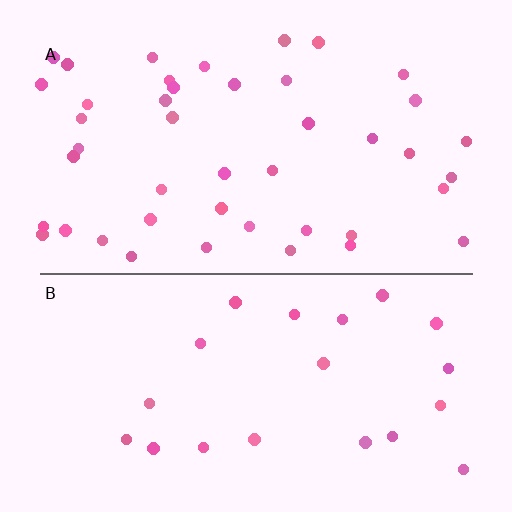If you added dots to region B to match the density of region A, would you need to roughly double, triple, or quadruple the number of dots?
Approximately double.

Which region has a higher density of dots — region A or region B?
A (the top).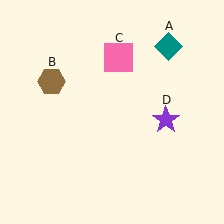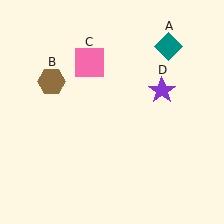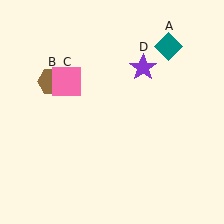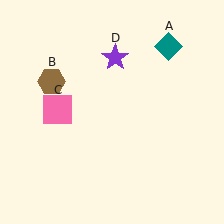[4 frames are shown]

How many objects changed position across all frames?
2 objects changed position: pink square (object C), purple star (object D).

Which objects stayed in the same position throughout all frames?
Teal diamond (object A) and brown hexagon (object B) remained stationary.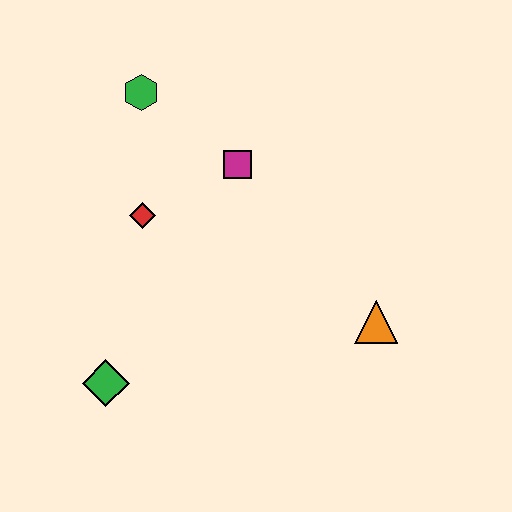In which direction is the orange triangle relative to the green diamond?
The orange triangle is to the right of the green diamond.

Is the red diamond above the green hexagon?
No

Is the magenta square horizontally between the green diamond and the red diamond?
No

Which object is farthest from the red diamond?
The orange triangle is farthest from the red diamond.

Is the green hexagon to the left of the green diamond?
No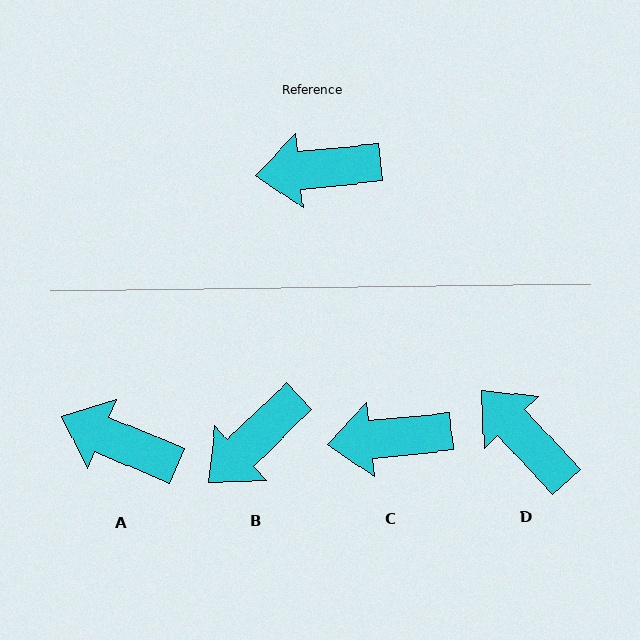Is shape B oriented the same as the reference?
No, it is off by about 38 degrees.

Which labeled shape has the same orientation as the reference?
C.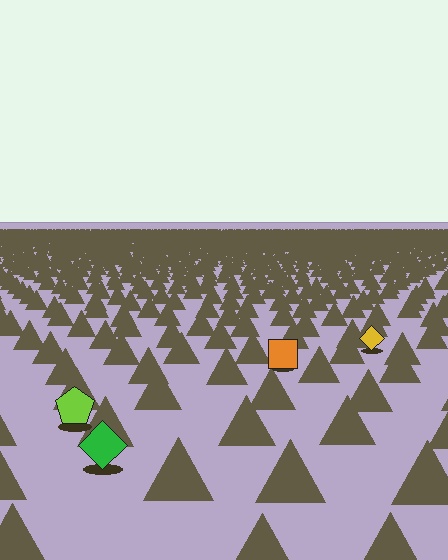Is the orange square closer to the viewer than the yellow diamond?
Yes. The orange square is closer — you can tell from the texture gradient: the ground texture is coarser near it.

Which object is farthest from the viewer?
The yellow diamond is farthest from the viewer. It appears smaller and the ground texture around it is denser.